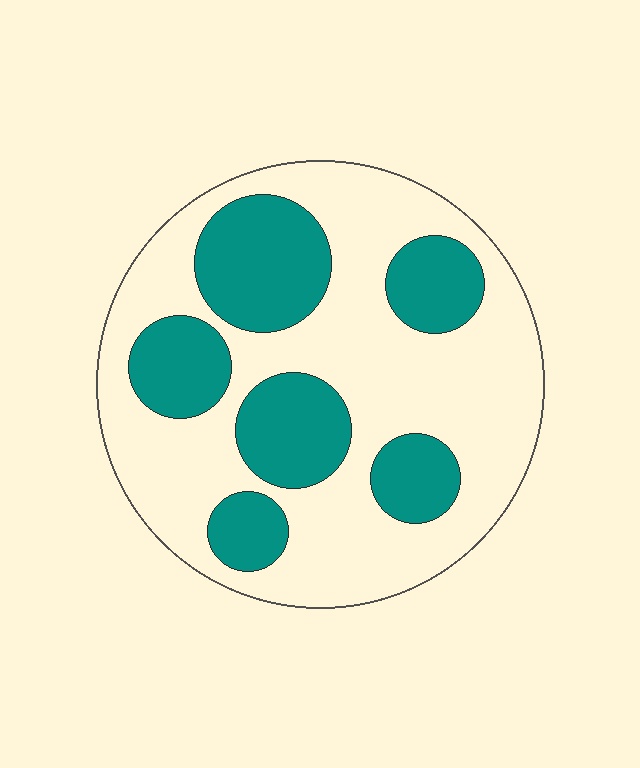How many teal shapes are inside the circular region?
6.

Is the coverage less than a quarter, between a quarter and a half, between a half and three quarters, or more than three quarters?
Between a quarter and a half.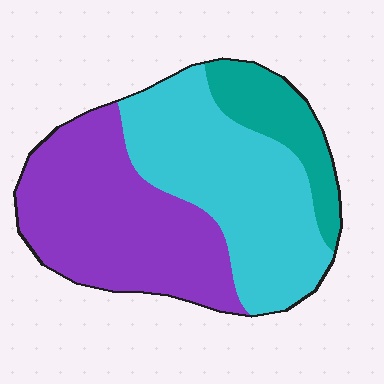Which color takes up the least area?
Teal, at roughly 15%.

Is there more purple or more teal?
Purple.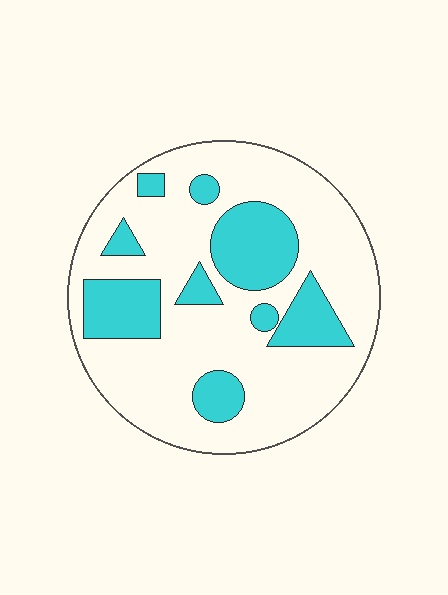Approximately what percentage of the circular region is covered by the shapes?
Approximately 25%.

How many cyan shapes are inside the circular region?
9.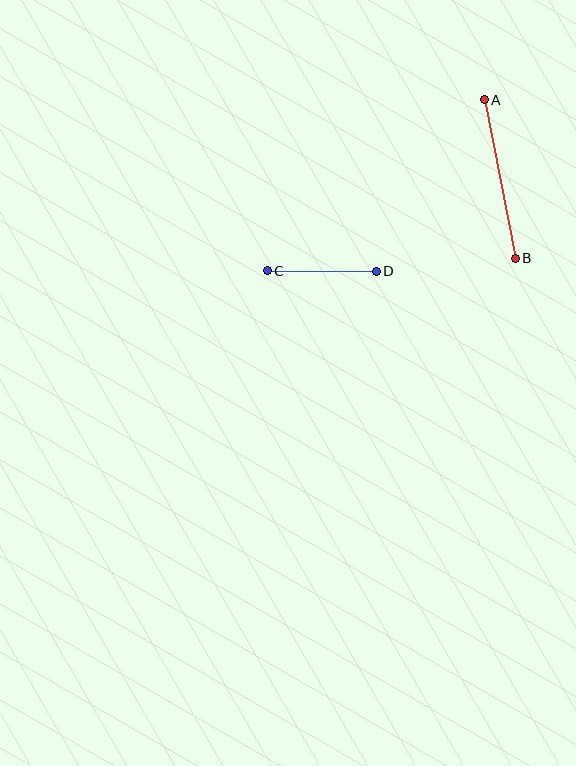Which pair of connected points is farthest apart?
Points A and B are farthest apart.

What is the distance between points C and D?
The distance is approximately 109 pixels.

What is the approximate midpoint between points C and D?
The midpoint is at approximately (322, 271) pixels.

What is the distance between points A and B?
The distance is approximately 161 pixels.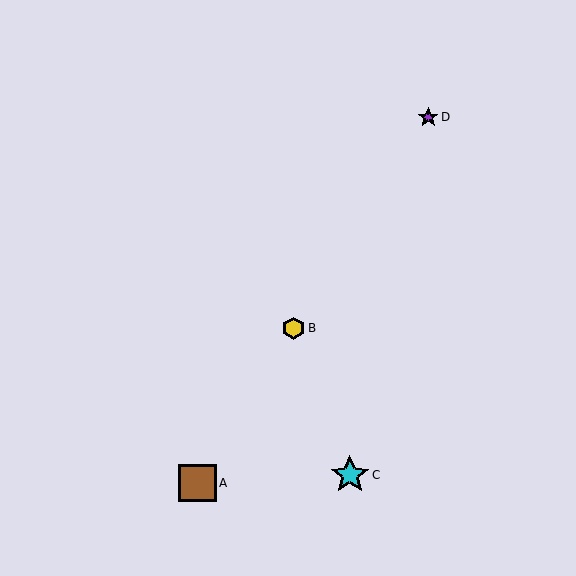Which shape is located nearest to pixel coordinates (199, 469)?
The brown square (labeled A) at (197, 483) is nearest to that location.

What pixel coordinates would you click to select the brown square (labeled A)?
Click at (197, 483) to select the brown square A.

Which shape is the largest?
The cyan star (labeled C) is the largest.